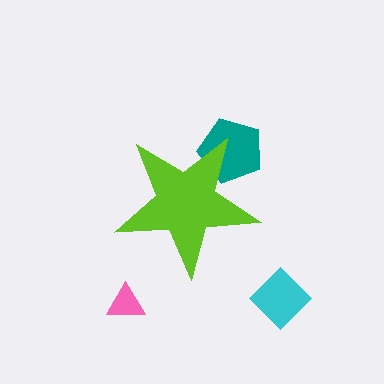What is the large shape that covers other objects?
A lime star.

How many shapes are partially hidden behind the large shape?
1 shape is partially hidden.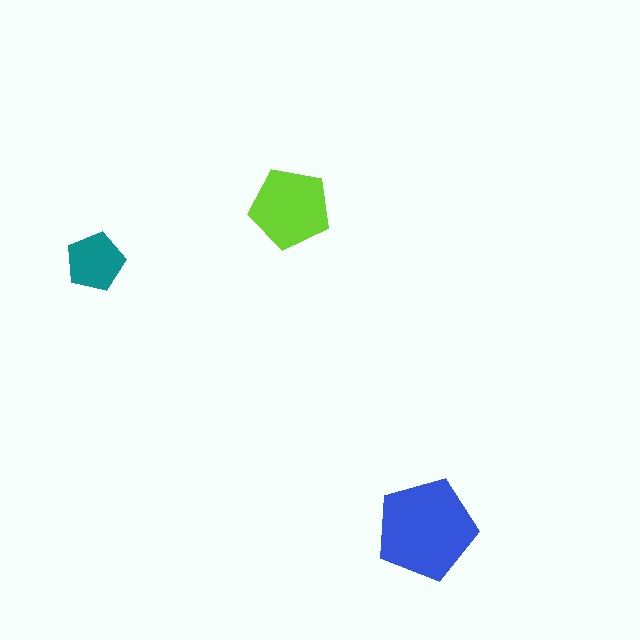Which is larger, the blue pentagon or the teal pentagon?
The blue one.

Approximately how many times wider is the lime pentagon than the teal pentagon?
About 1.5 times wider.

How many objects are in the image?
There are 3 objects in the image.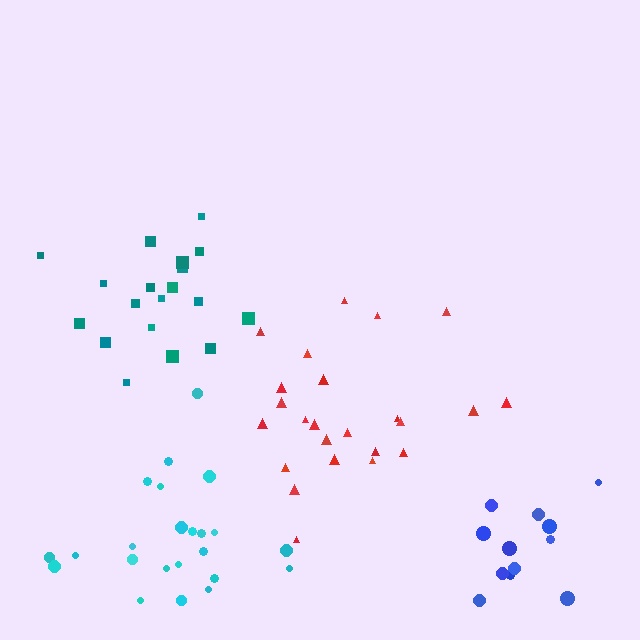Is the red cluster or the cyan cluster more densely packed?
Cyan.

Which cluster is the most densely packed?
Teal.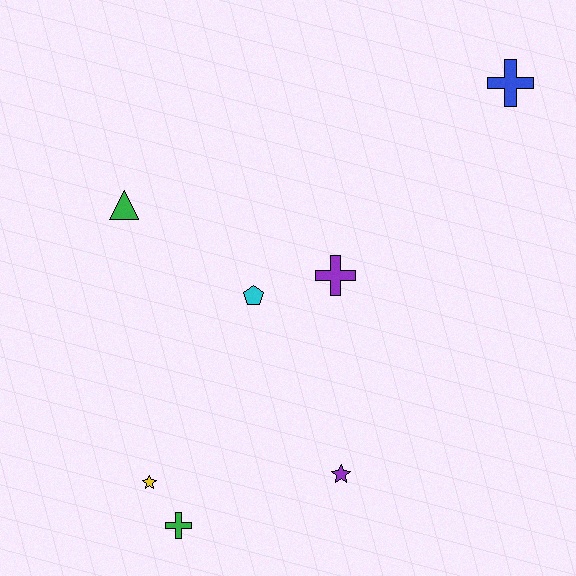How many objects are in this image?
There are 7 objects.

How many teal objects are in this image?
There are no teal objects.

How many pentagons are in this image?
There is 1 pentagon.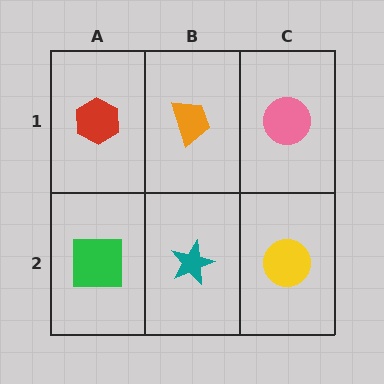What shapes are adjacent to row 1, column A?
A green square (row 2, column A), an orange trapezoid (row 1, column B).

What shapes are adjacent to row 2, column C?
A pink circle (row 1, column C), a teal star (row 2, column B).